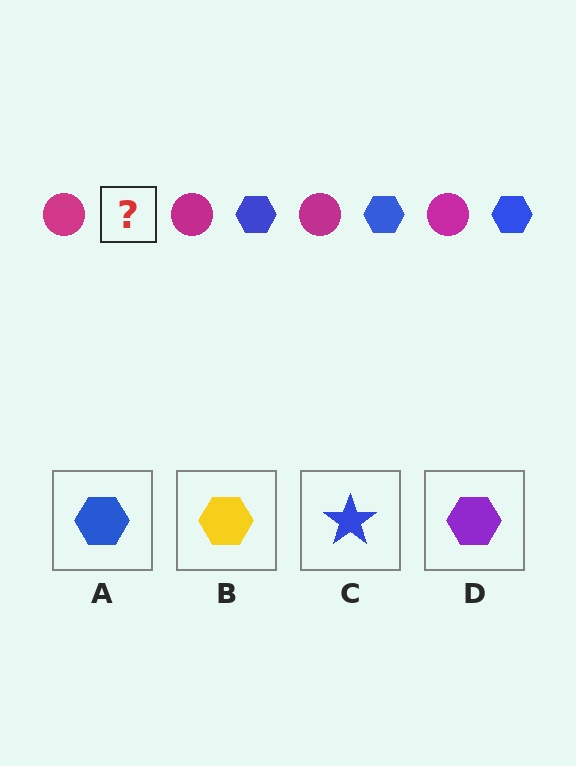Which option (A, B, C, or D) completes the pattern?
A.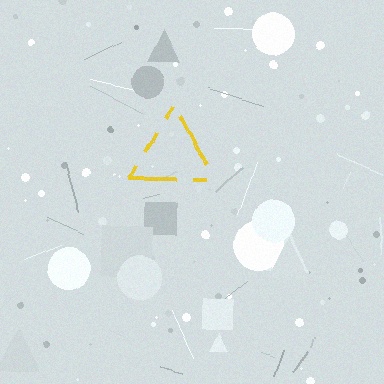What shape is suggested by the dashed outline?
The dashed outline suggests a triangle.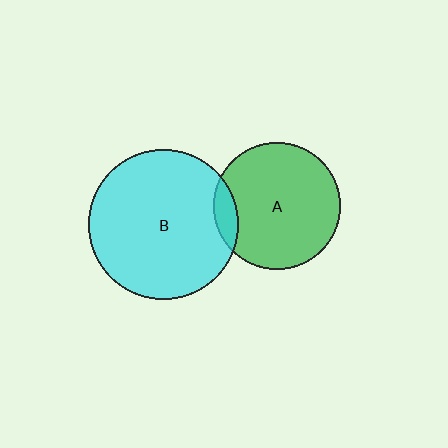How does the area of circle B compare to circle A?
Approximately 1.4 times.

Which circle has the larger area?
Circle B (cyan).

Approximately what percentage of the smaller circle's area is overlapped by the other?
Approximately 10%.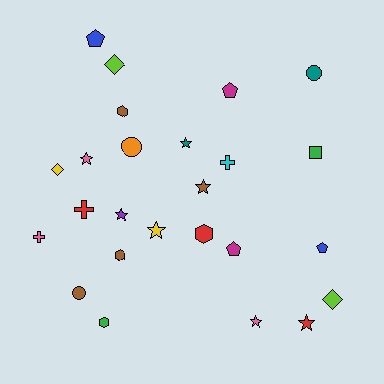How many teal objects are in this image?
There are 2 teal objects.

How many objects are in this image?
There are 25 objects.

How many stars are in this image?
There are 7 stars.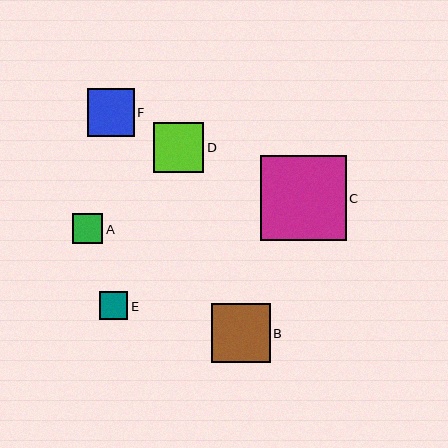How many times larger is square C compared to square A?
Square C is approximately 2.9 times the size of square A.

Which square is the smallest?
Square E is the smallest with a size of approximately 28 pixels.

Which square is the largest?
Square C is the largest with a size of approximately 86 pixels.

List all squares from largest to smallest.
From largest to smallest: C, B, D, F, A, E.